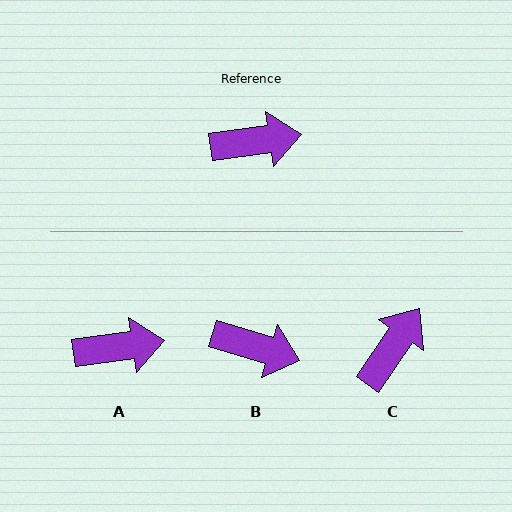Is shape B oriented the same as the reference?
No, it is off by about 25 degrees.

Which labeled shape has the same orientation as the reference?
A.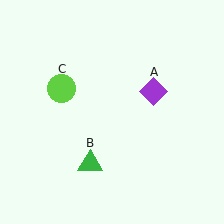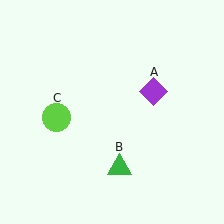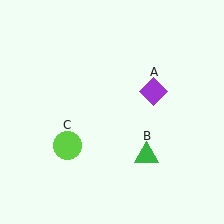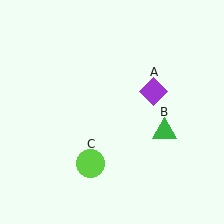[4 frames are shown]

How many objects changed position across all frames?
2 objects changed position: green triangle (object B), lime circle (object C).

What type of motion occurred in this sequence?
The green triangle (object B), lime circle (object C) rotated counterclockwise around the center of the scene.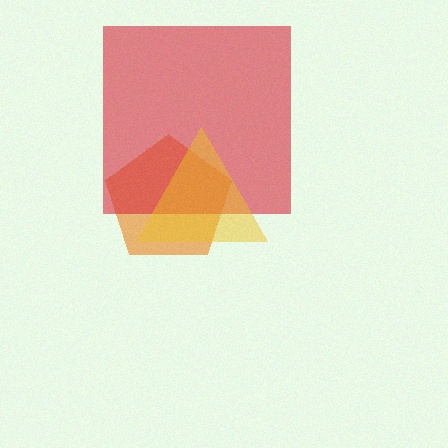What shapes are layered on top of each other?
The layered shapes are: an orange pentagon, a red square, a yellow triangle.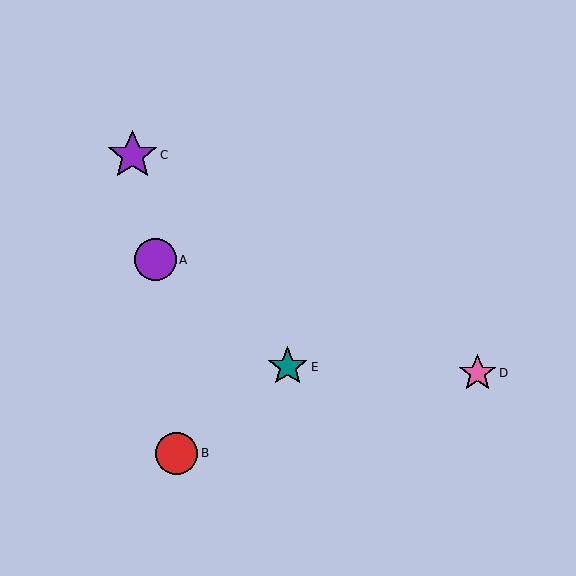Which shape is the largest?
The purple star (labeled C) is the largest.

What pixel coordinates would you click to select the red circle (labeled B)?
Click at (177, 453) to select the red circle B.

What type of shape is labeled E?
Shape E is a teal star.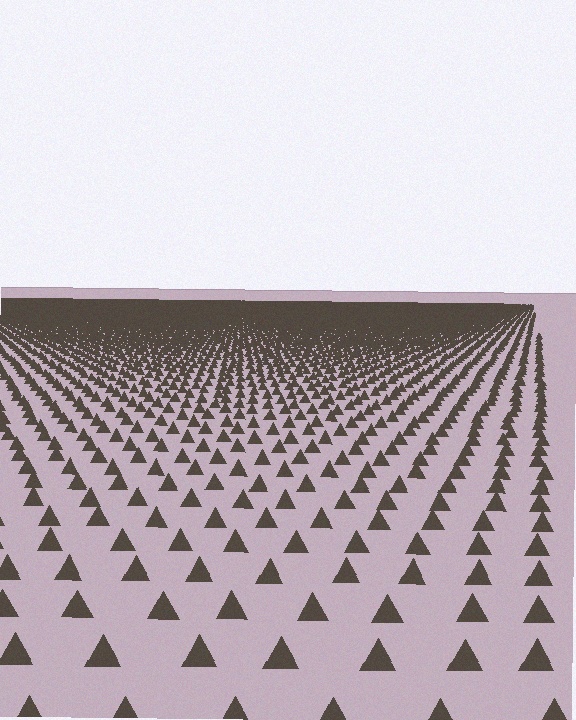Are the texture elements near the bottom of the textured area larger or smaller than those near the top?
Larger. Near the bottom, elements are closer to the viewer and appear at a bigger on-screen size.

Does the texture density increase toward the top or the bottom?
Density increases toward the top.